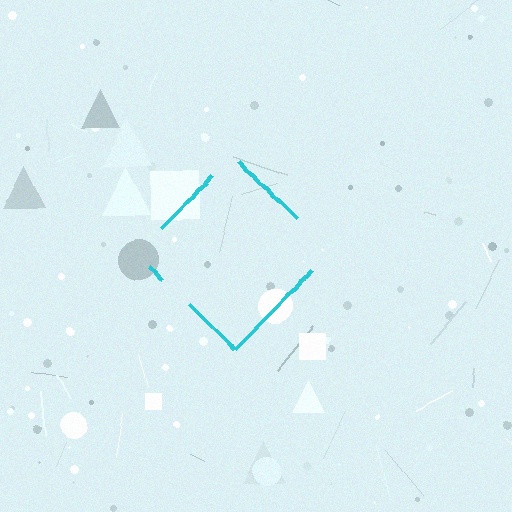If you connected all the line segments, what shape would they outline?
They would outline a diamond.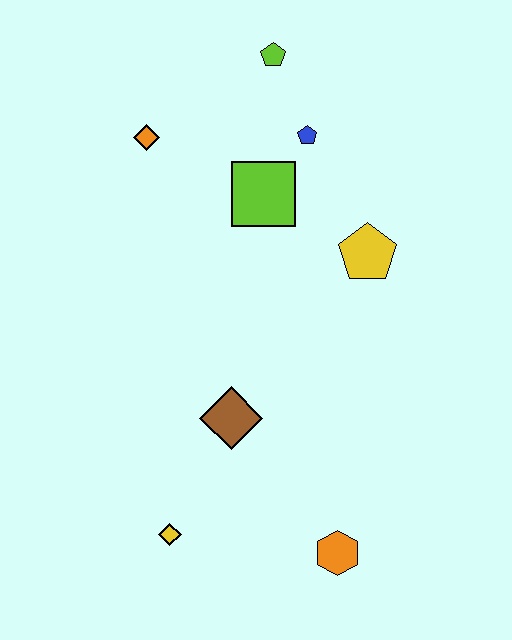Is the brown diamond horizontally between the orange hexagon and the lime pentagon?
No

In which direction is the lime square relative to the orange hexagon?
The lime square is above the orange hexagon.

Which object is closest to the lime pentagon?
The blue pentagon is closest to the lime pentagon.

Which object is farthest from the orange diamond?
The orange hexagon is farthest from the orange diamond.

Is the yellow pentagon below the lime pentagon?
Yes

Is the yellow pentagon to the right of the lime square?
Yes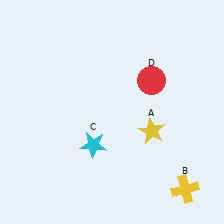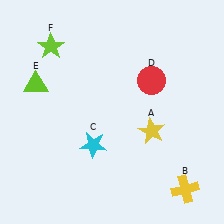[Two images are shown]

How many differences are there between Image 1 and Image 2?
There are 2 differences between the two images.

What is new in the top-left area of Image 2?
A lime triangle (E) was added in the top-left area of Image 2.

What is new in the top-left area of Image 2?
A lime star (F) was added in the top-left area of Image 2.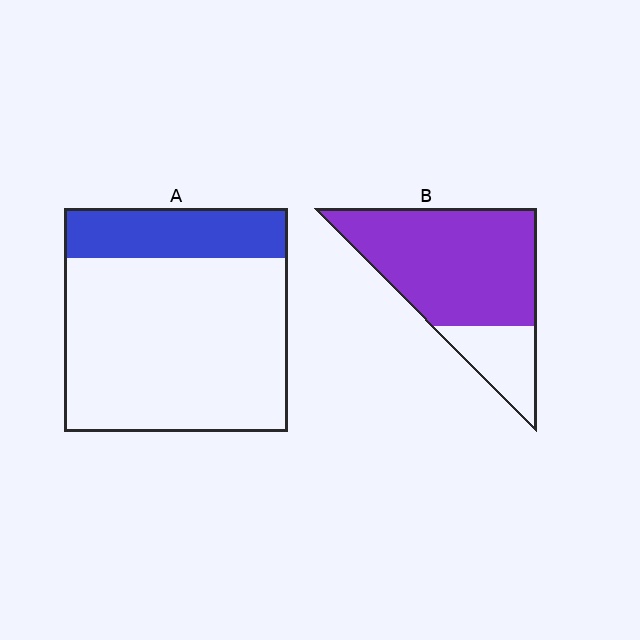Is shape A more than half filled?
No.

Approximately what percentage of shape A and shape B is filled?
A is approximately 20% and B is approximately 75%.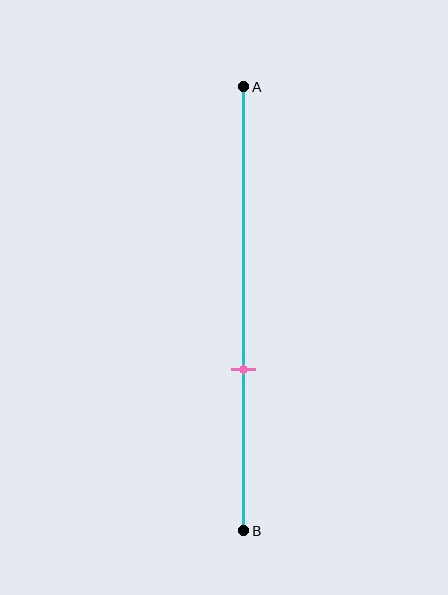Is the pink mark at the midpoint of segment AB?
No, the mark is at about 65% from A, not at the 50% midpoint.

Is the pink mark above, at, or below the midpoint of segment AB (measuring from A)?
The pink mark is below the midpoint of segment AB.